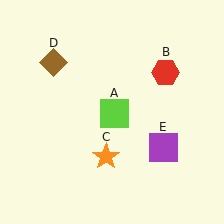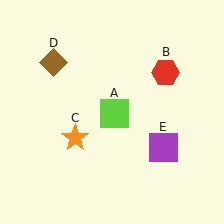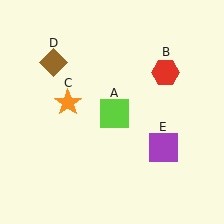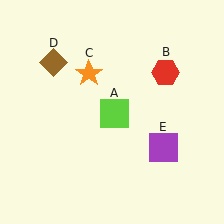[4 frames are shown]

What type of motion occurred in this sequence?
The orange star (object C) rotated clockwise around the center of the scene.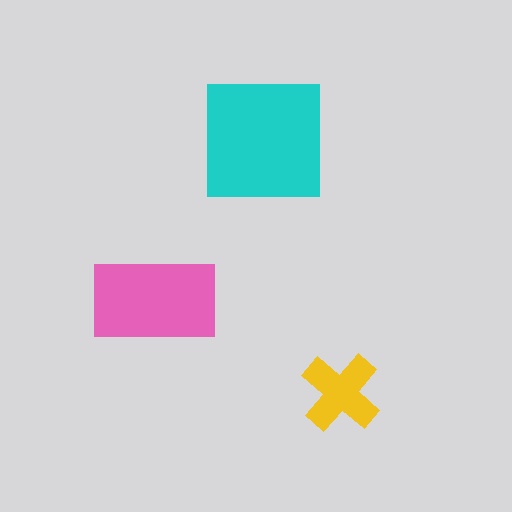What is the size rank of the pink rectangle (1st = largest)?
2nd.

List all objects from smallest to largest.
The yellow cross, the pink rectangle, the cyan square.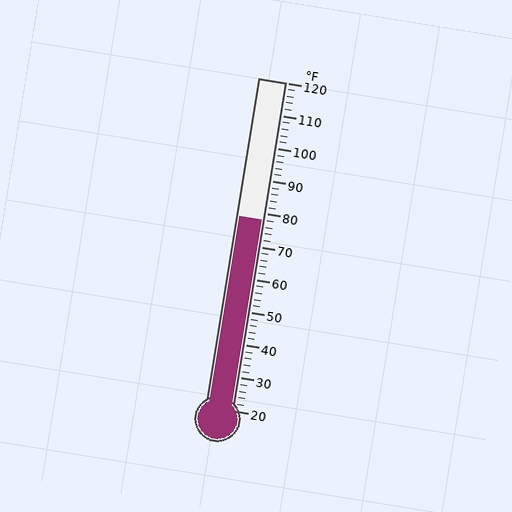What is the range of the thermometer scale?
The thermometer scale ranges from 20°F to 120°F.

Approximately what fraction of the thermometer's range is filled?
The thermometer is filled to approximately 60% of its range.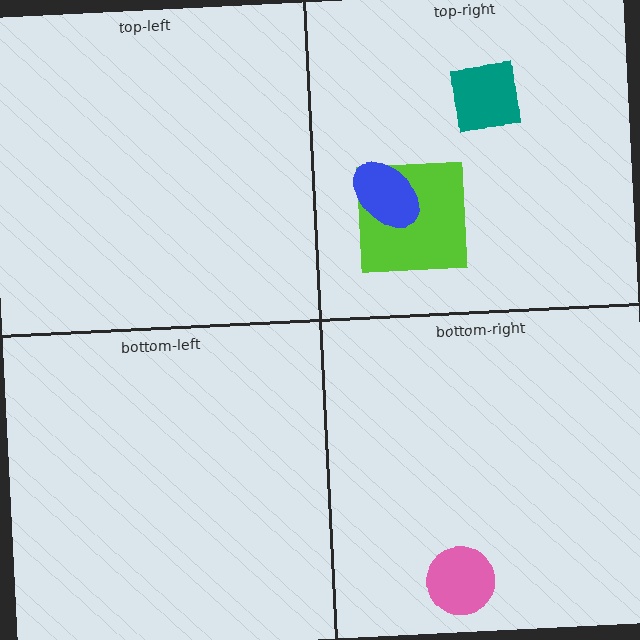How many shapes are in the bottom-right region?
1.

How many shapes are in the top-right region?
3.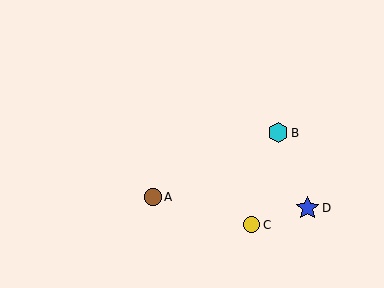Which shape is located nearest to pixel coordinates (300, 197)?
The blue star (labeled D) at (308, 208) is nearest to that location.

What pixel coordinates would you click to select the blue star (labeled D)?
Click at (308, 208) to select the blue star D.